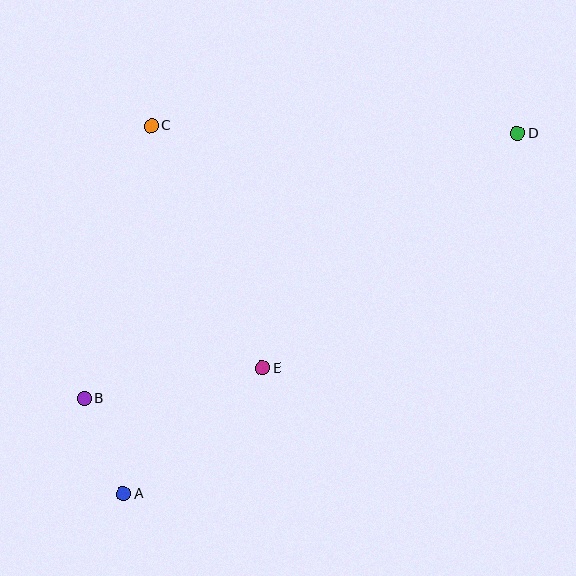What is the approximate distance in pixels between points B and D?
The distance between B and D is approximately 508 pixels.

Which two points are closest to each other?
Points A and B are closest to each other.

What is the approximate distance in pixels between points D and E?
The distance between D and E is approximately 346 pixels.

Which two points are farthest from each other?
Points A and D are farthest from each other.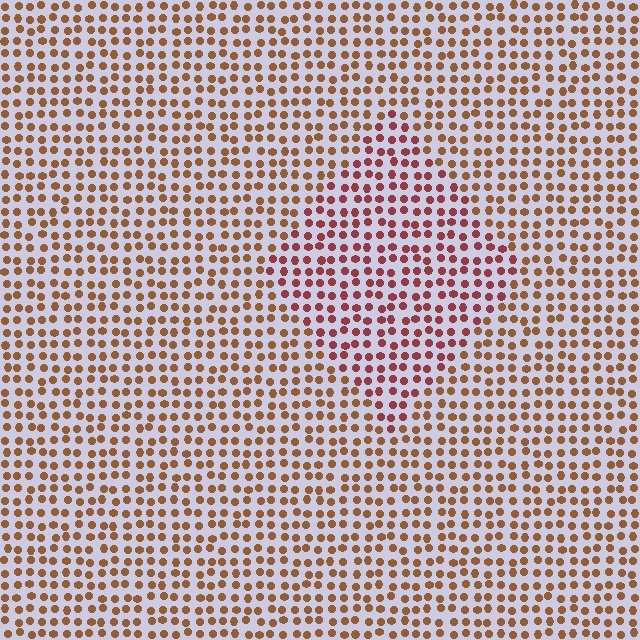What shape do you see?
I see a diamond.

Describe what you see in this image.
The image is filled with small brown elements in a uniform arrangement. A diamond-shaped region is visible where the elements are tinted to a slightly different hue, forming a subtle color boundary.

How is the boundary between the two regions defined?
The boundary is defined purely by a slight shift in hue (about 34 degrees). Spacing, size, and orientation are identical on both sides.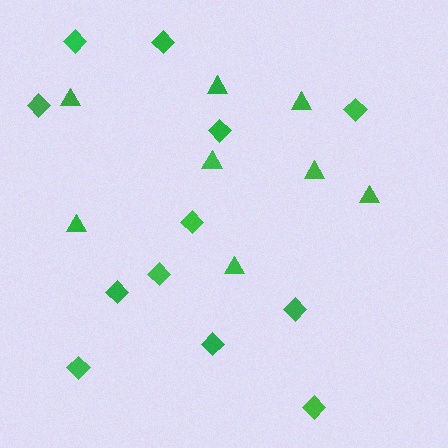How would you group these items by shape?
There are 2 groups: one group of triangles (8) and one group of diamonds (12).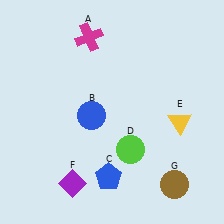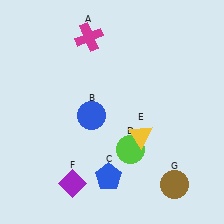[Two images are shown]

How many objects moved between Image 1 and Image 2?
1 object moved between the two images.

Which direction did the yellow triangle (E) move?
The yellow triangle (E) moved left.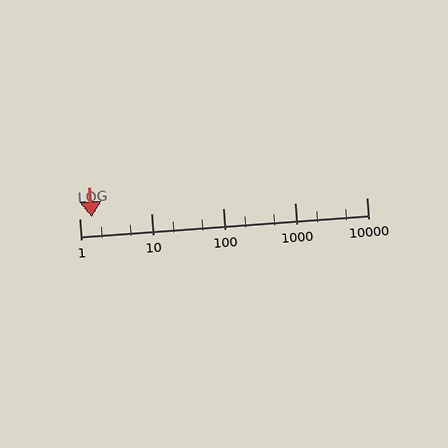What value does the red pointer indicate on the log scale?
The pointer indicates approximately 1.5.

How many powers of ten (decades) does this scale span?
The scale spans 4 decades, from 1 to 10000.